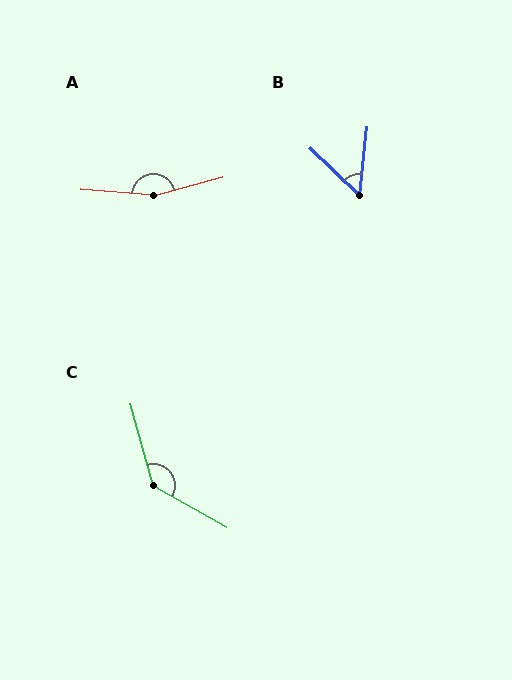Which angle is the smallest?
B, at approximately 52 degrees.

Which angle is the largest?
A, at approximately 161 degrees.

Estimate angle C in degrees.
Approximately 135 degrees.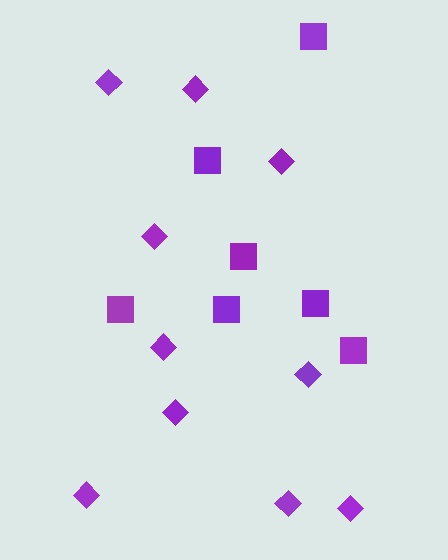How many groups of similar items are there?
There are 2 groups: one group of squares (7) and one group of diamonds (10).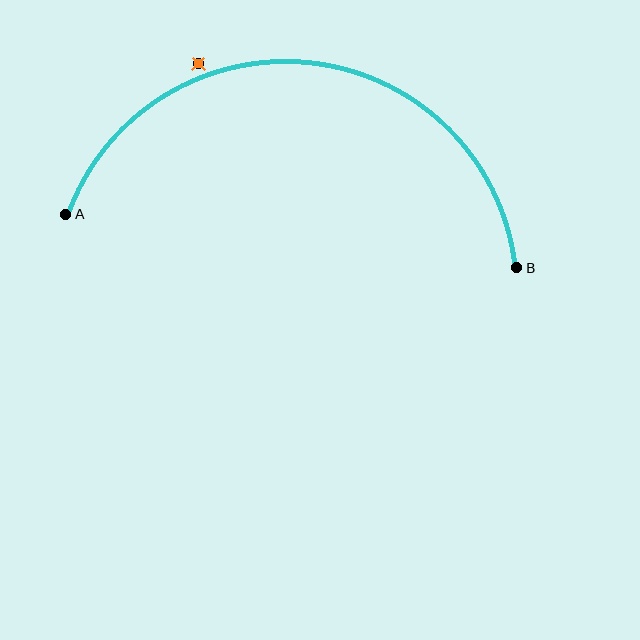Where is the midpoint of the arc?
The arc midpoint is the point on the curve farthest from the straight line joining A and B. It sits above that line.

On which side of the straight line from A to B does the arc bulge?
The arc bulges above the straight line connecting A and B.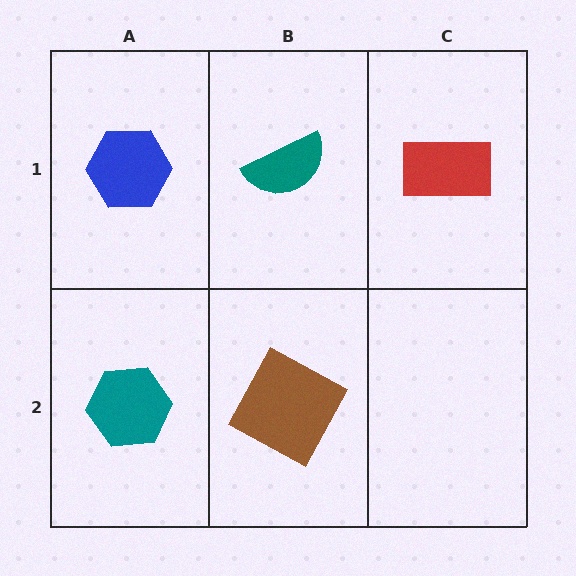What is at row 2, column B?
A brown square.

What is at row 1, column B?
A teal semicircle.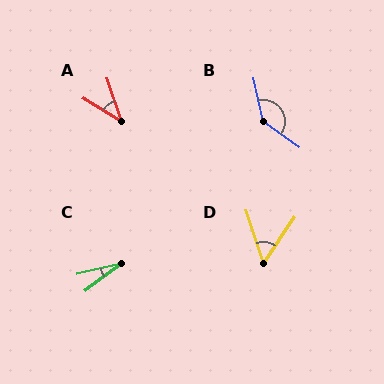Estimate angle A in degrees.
Approximately 40 degrees.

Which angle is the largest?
B, at approximately 138 degrees.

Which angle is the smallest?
C, at approximately 25 degrees.